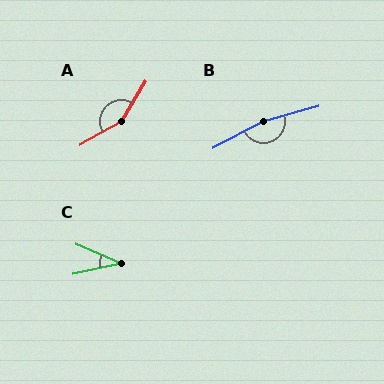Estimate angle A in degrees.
Approximately 151 degrees.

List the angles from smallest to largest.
C (36°), A (151°), B (168°).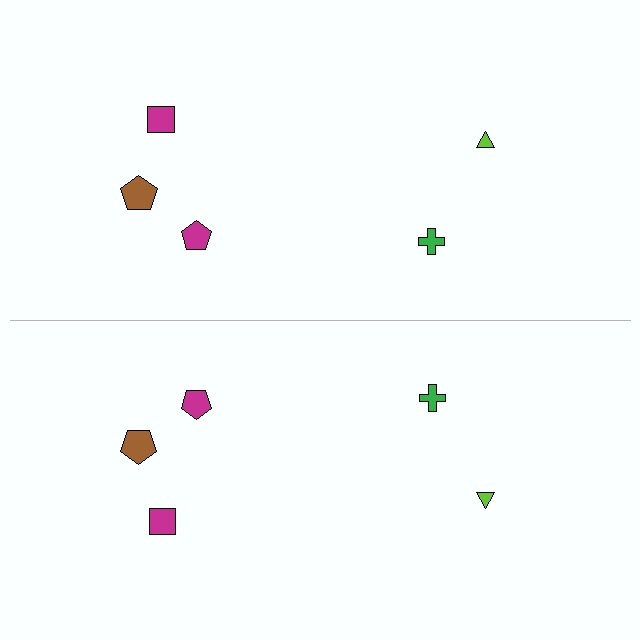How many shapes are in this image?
There are 10 shapes in this image.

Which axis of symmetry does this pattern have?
The pattern has a horizontal axis of symmetry running through the center of the image.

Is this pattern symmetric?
Yes, this pattern has bilateral (reflection) symmetry.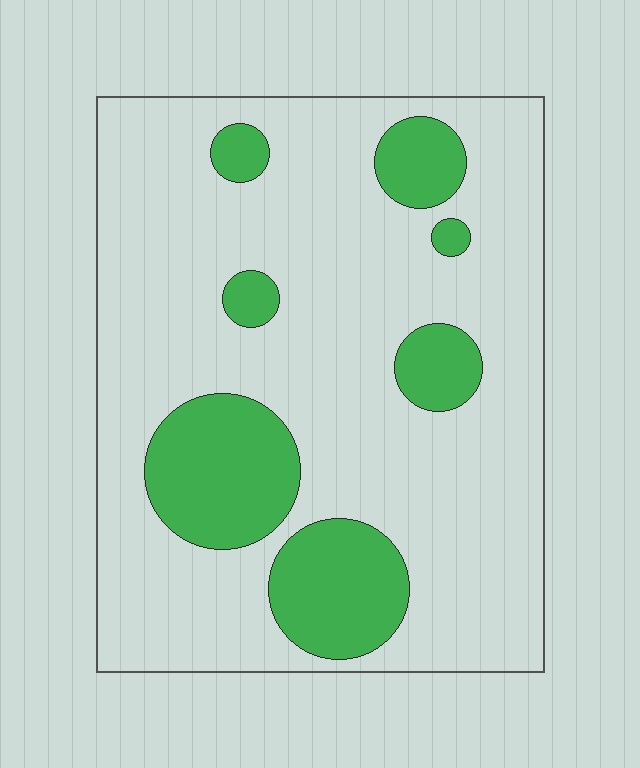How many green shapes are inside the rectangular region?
7.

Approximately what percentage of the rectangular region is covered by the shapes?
Approximately 20%.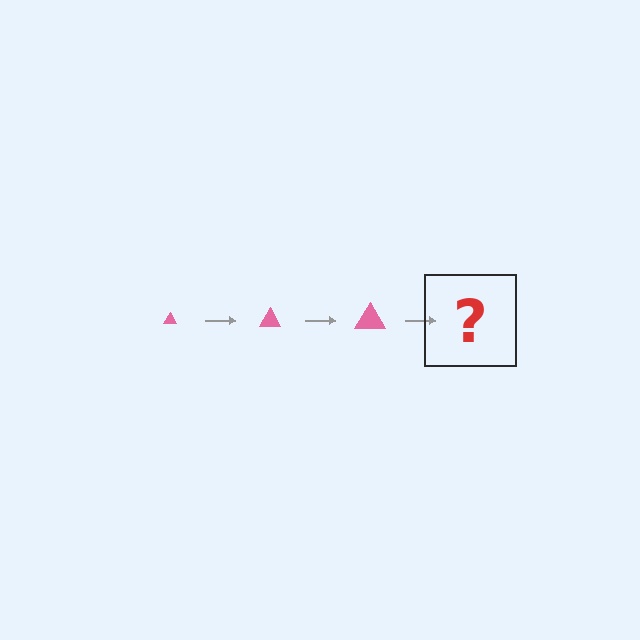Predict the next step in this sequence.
The next step is a pink triangle, larger than the previous one.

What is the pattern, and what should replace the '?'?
The pattern is that the triangle gets progressively larger each step. The '?' should be a pink triangle, larger than the previous one.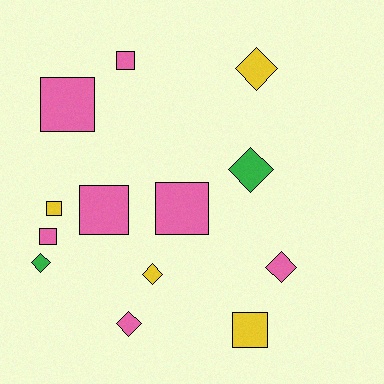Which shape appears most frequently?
Square, with 7 objects.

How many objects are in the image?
There are 13 objects.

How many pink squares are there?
There are 5 pink squares.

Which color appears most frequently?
Pink, with 7 objects.